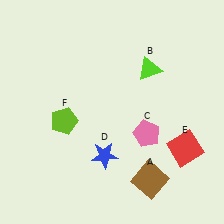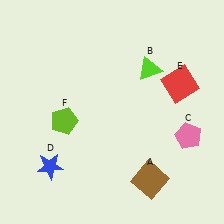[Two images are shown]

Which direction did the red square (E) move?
The red square (E) moved up.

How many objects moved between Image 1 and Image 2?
3 objects moved between the two images.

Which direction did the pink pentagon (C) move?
The pink pentagon (C) moved right.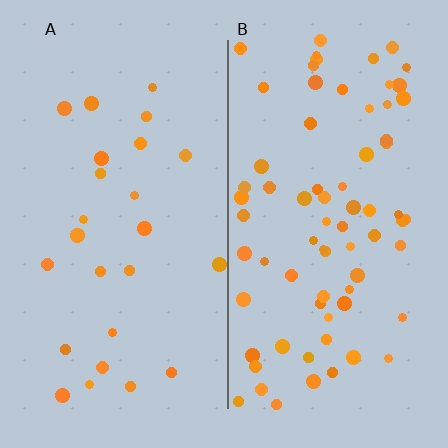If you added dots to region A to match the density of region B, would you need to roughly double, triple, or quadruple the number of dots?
Approximately triple.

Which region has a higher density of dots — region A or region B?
B (the right).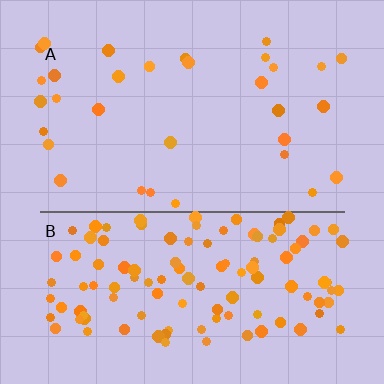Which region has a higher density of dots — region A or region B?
B (the bottom).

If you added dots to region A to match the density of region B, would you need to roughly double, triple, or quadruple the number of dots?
Approximately quadruple.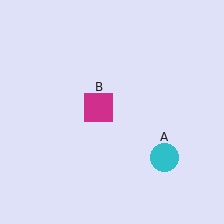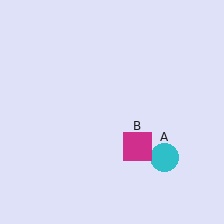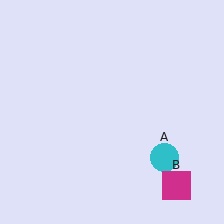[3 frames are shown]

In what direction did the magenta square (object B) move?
The magenta square (object B) moved down and to the right.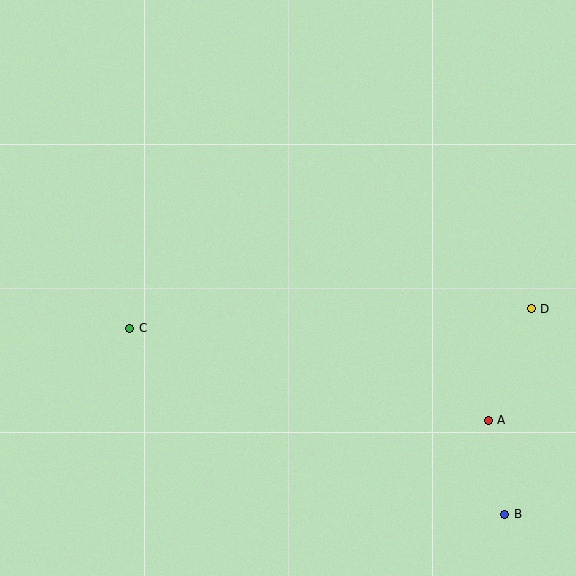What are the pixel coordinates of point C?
Point C is at (130, 328).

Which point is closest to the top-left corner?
Point C is closest to the top-left corner.